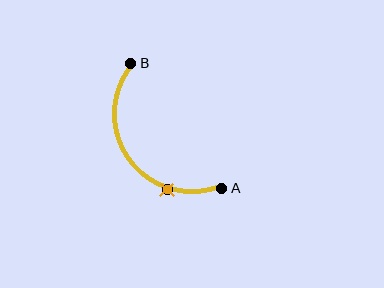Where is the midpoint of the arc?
The arc midpoint is the point on the curve farthest from the straight line joining A and B. It sits below and to the left of that line.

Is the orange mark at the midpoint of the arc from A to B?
No. The orange mark lies on the arc but is closer to endpoint A. The arc midpoint would be at the point on the curve equidistant along the arc from both A and B.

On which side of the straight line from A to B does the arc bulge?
The arc bulges below and to the left of the straight line connecting A and B.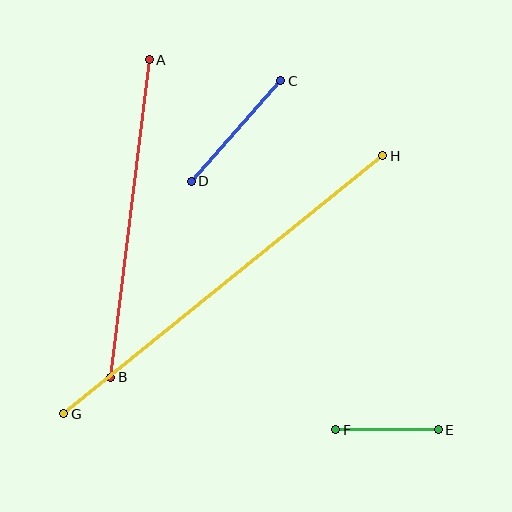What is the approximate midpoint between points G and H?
The midpoint is at approximately (223, 285) pixels.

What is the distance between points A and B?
The distance is approximately 320 pixels.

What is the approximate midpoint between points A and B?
The midpoint is at approximately (130, 218) pixels.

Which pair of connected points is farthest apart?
Points G and H are farthest apart.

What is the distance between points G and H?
The distance is approximately 411 pixels.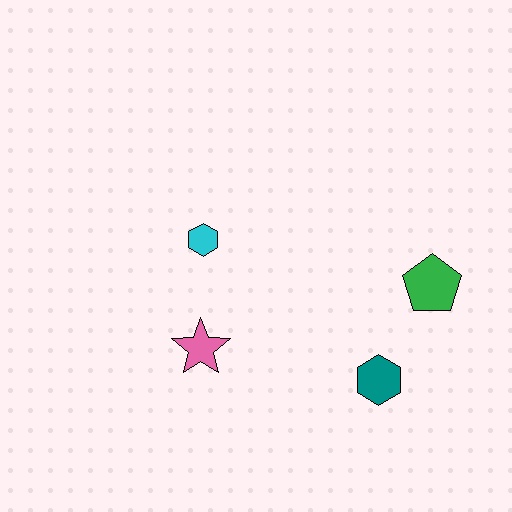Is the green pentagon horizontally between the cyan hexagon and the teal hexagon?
No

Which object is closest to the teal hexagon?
The green pentagon is closest to the teal hexagon.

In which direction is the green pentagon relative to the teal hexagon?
The green pentagon is above the teal hexagon.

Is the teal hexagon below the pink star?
Yes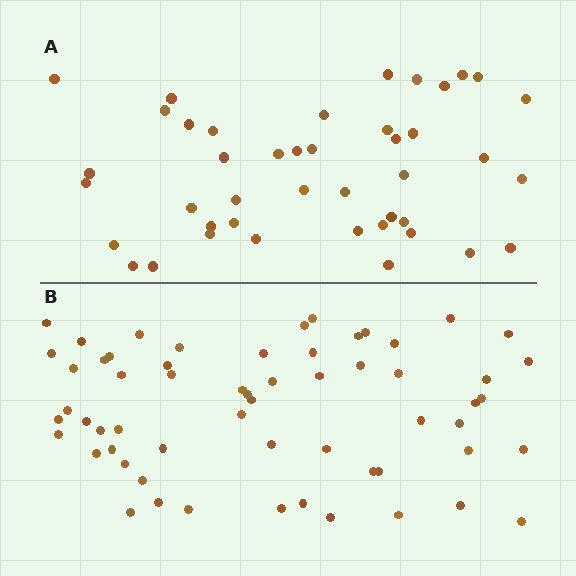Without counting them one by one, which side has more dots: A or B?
Region B (the bottom region) has more dots.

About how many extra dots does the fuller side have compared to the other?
Region B has approximately 15 more dots than region A.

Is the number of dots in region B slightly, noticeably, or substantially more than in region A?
Region B has noticeably more, but not dramatically so. The ratio is roughly 1.4 to 1.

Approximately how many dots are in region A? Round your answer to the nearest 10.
About 40 dots. (The exact count is 43, which rounds to 40.)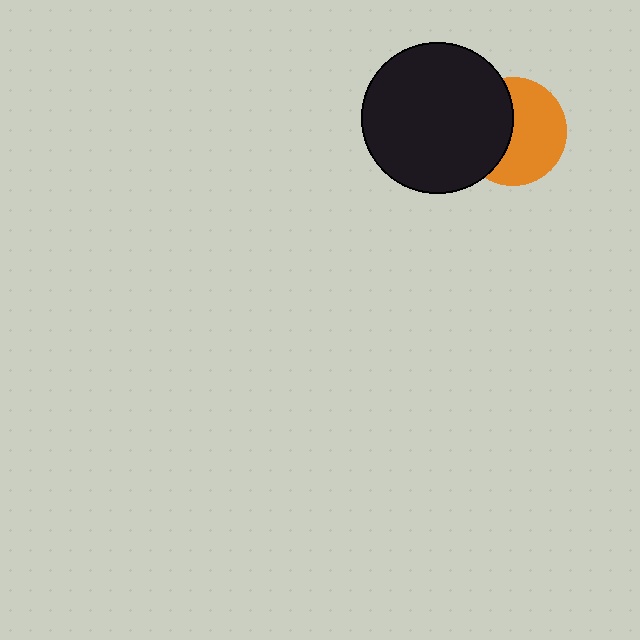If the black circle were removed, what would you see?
You would see the complete orange circle.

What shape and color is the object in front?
The object in front is a black circle.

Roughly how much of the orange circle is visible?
About half of it is visible (roughly 58%).